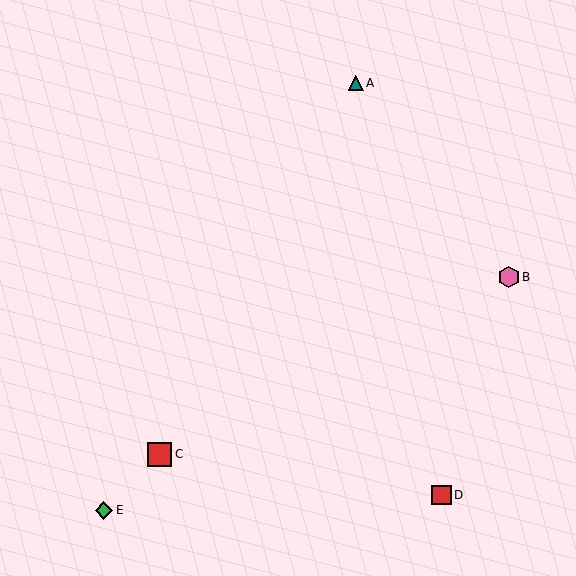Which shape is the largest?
The red square (labeled C) is the largest.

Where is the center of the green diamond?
The center of the green diamond is at (104, 510).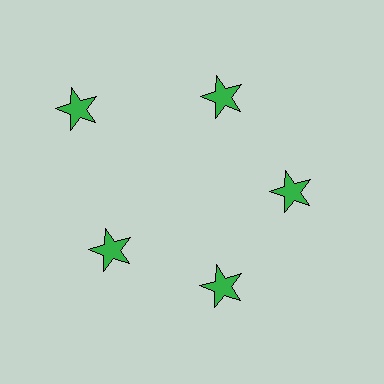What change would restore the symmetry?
The symmetry would be restored by moving it inward, back onto the ring so that all 5 stars sit at equal angles and equal distance from the center.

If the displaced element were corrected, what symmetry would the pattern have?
It would have 5-fold rotational symmetry — the pattern would map onto itself every 72 degrees.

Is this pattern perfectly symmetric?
No. The 5 green stars are arranged in a ring, but one element near the 10 o'clock position is pushed outward from the center, breaking the 5-fold rotational symmetry.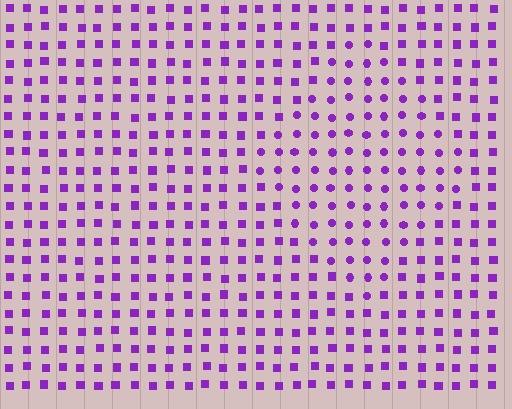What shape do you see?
I see a diamond.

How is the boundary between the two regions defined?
The boundary is defined by a change in element shape: circles inside vs. squares outside. All elements share the same color and spacing.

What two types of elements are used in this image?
The image uses circles inside the diamond region and squares outside it.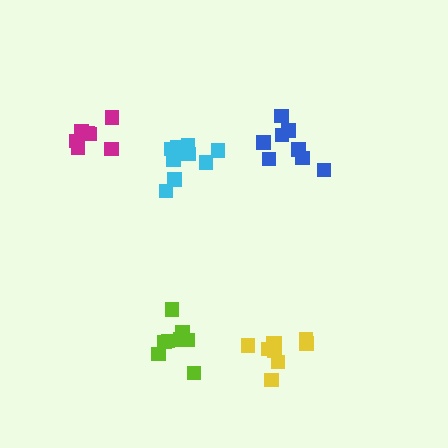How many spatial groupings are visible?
There are 5 spatial groupings.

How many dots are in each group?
Group 1: 8 dots, Group 2: 9 dots, Group 3: 7 dots, Group 4: 8 dots, Group 5: 9 dots (41 total).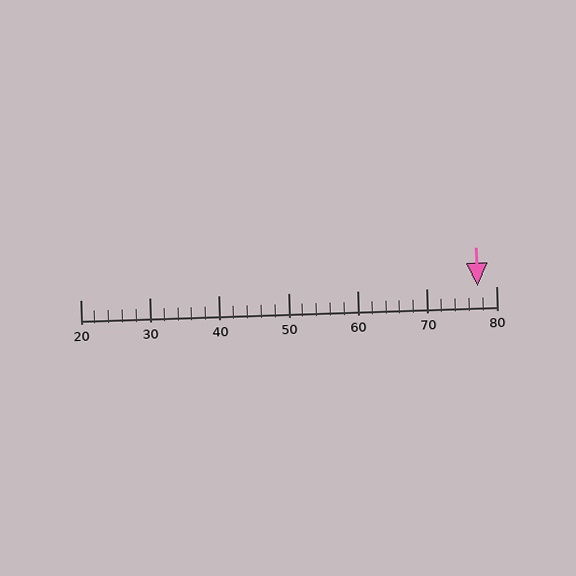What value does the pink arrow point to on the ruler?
The pink arrow points to approximately 77.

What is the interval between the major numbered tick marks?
The major tick marks are spaced 10 units apart.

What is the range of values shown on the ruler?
The ruler shows values from 20 to 80.